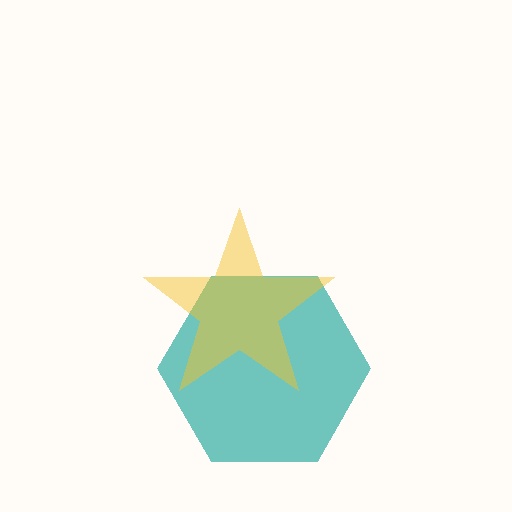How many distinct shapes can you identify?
There are 2 distinct shapes: a teal hexagon, a yellow star.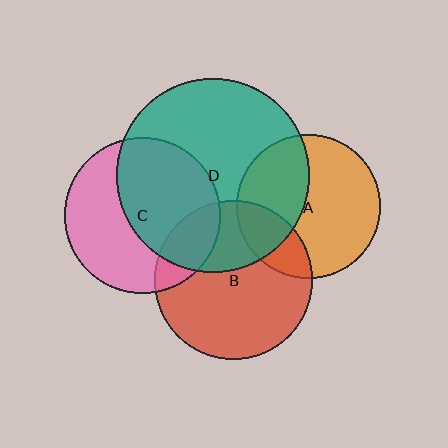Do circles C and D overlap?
Yes.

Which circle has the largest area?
Circle D (teal).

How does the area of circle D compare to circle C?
Approximately 1.5 times.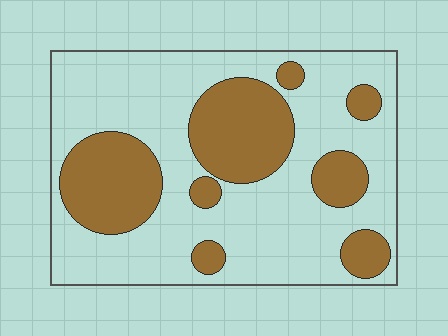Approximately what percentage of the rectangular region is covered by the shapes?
Approximately 30%.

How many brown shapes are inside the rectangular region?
8.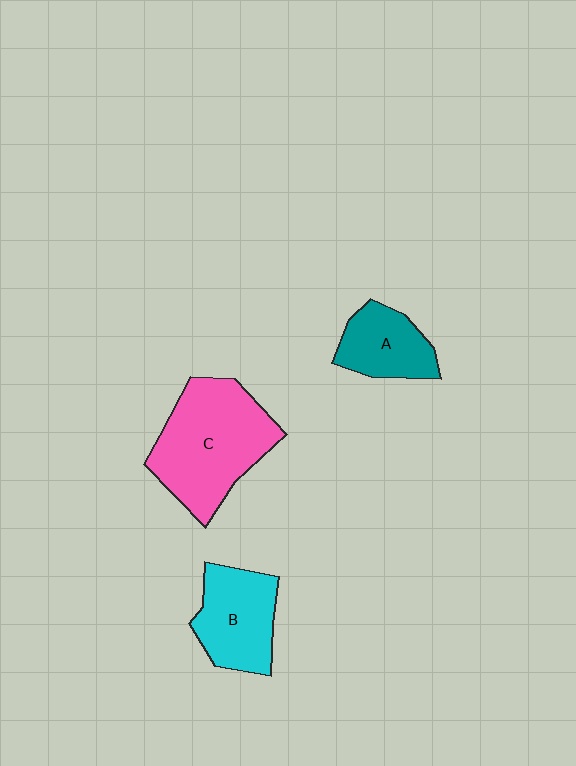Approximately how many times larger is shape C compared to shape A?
Approximately 2.0 times.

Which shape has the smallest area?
Shape A (teal).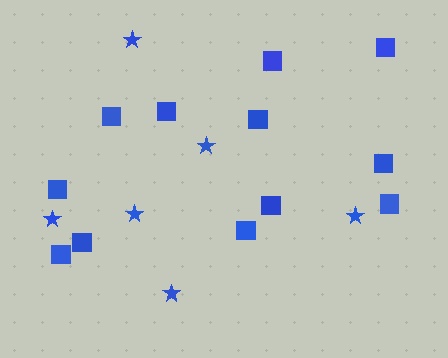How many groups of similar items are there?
There are 2 groups: one group of squares (12) and one group of stars (6).